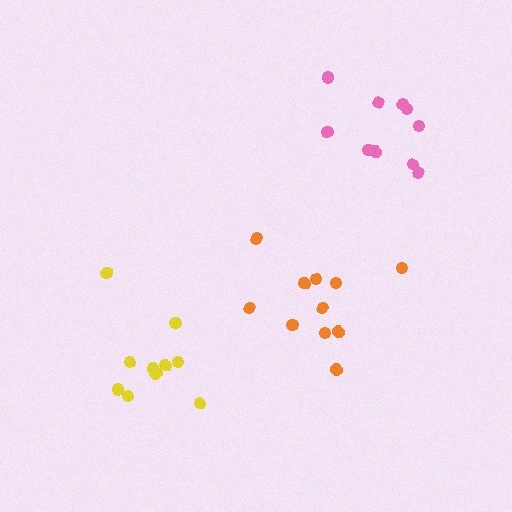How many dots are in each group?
Group 1: 11 dots, Group 2: 10 dots, Group 3: 10 dots (31 total).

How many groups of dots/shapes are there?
There are 3 groups.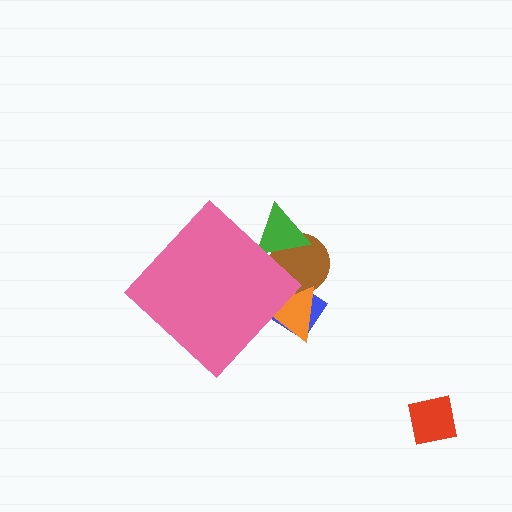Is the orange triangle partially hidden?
Yes, the orange triangle is partially hidden behind the pink diamond.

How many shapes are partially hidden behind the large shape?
4 shapes are partially hidden.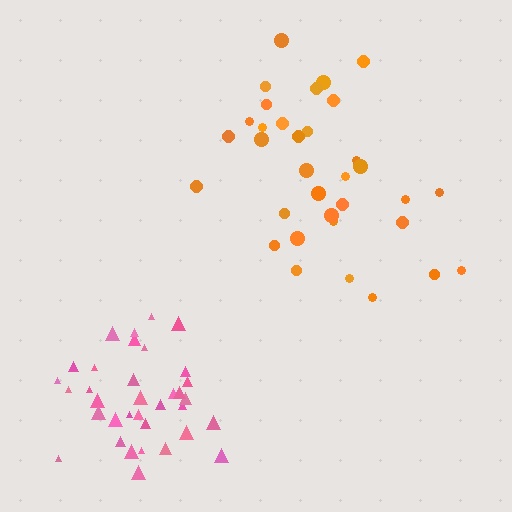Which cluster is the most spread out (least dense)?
Orange.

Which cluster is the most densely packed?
Pink.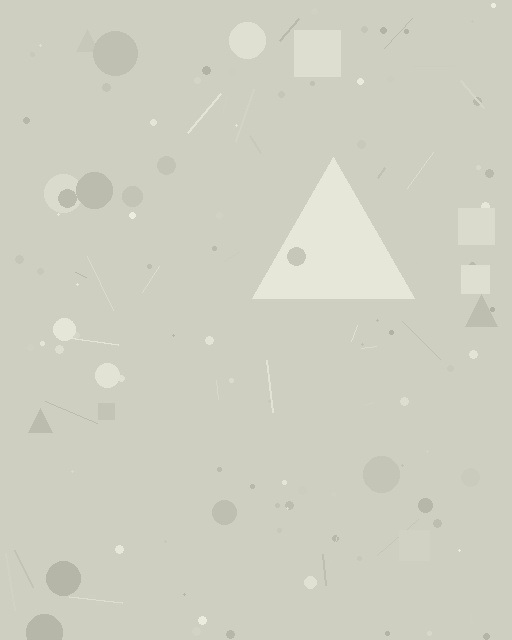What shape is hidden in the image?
A triangle is hidden in the image.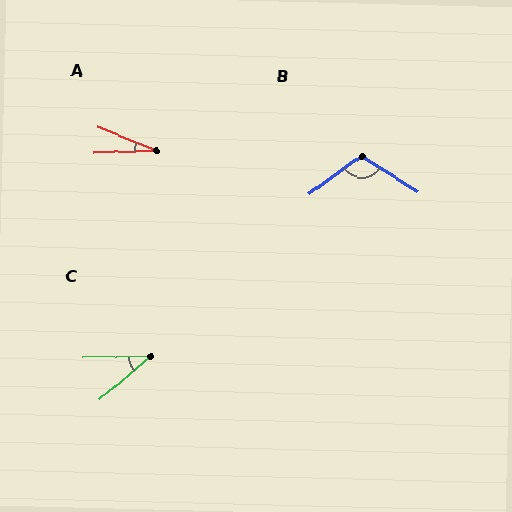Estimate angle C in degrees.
Approximately 39 degrees.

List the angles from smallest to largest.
A (24°), C (39°), B (111°).